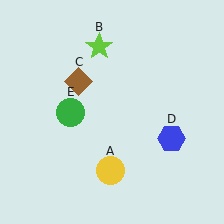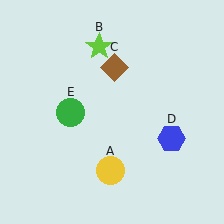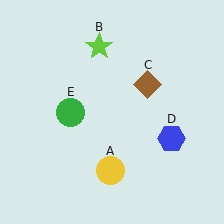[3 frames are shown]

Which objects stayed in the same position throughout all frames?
Yellow circle (object A) and lime star (object B) and blue hexagon (object D) and green circle (object E) remained stationary.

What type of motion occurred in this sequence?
The brown diamond (object C) rotated clockwise around the center of the scene.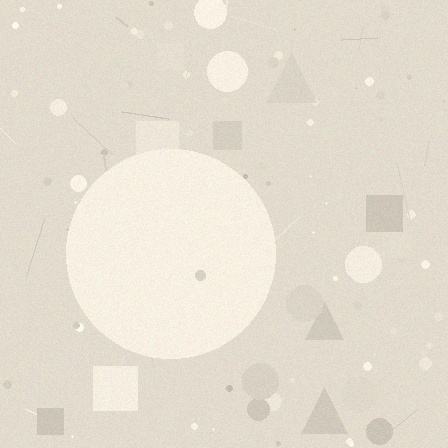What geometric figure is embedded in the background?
A circle is embedded in the background.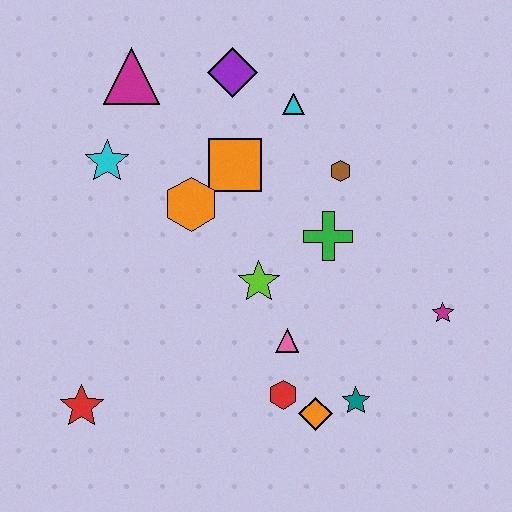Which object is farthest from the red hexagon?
The magenta triangle is farthest from the red hexagon.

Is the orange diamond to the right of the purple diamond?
Yes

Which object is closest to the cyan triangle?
The purple diamond is closest to the cyan triangle.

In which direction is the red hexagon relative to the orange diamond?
The red hexagon is to the left of the orange diamond.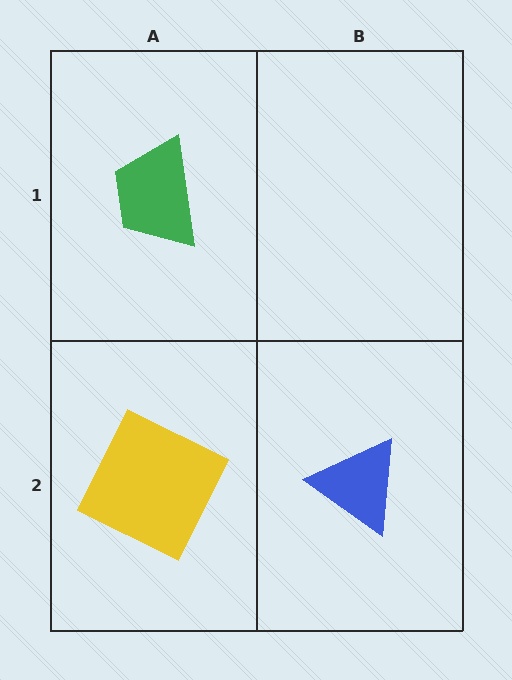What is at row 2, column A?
A yellow square.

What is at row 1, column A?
A green trapezoid.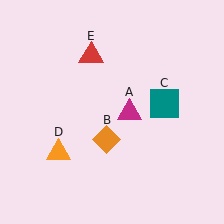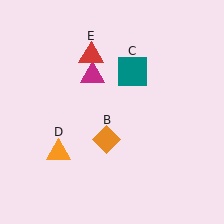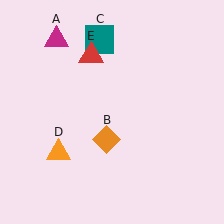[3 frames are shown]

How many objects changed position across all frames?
2 objects changed position: magenta triangle (object A), teal square (object C).